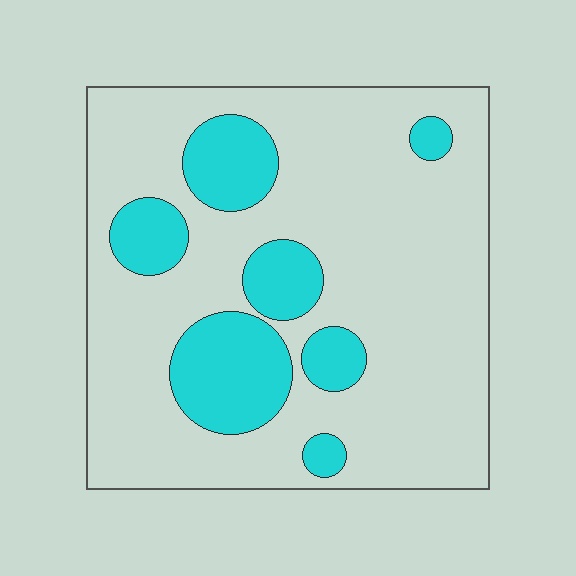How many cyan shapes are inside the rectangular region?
7.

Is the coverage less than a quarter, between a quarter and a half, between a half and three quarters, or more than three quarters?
Less than a quarter.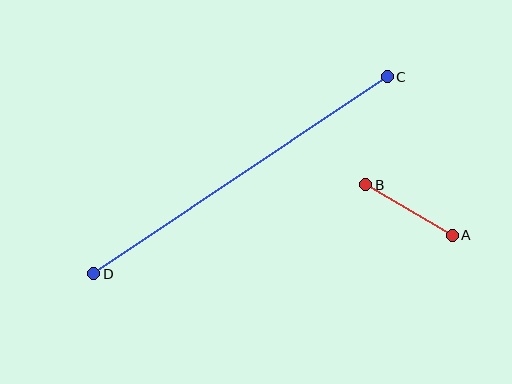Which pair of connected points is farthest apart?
Points C and D are farthest apart.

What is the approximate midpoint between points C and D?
The midpoint is at approximately (240, 175) pixels.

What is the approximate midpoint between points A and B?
The midpoint is at approximately (409, 210) pixels.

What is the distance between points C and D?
The distance is approximately 353 pixels.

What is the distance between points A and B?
The distance is approximately 100 pixels.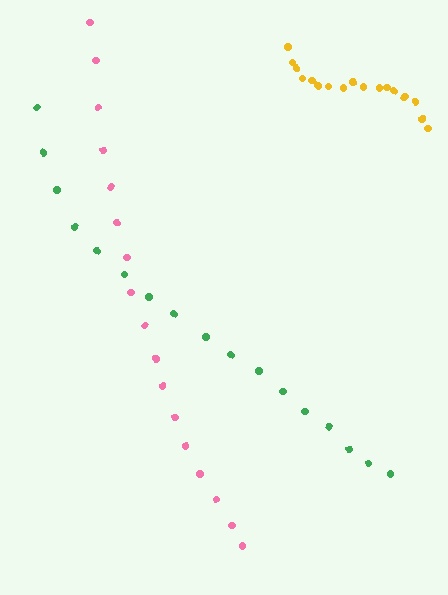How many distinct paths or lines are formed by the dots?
There are 3 distinct paths.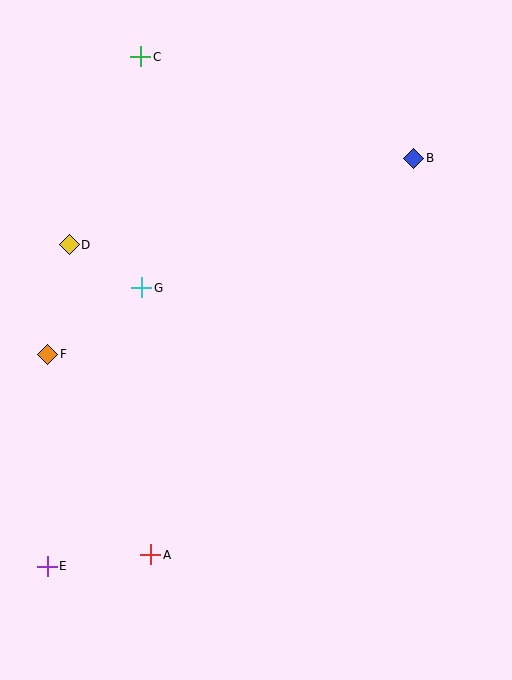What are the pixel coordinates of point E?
Point E is at (47, 566).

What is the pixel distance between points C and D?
The distance between C and D is 201 pixels.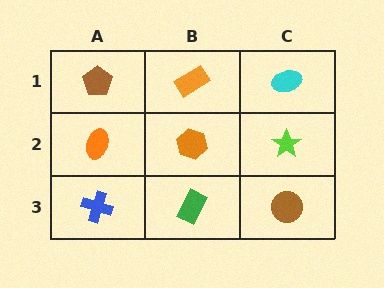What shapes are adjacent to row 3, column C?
A lime star (row 2, column C), a green rectangle (row 3, column B).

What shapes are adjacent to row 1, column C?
A lime star (row 2, column C), an orange rectangle (row 1, column B).